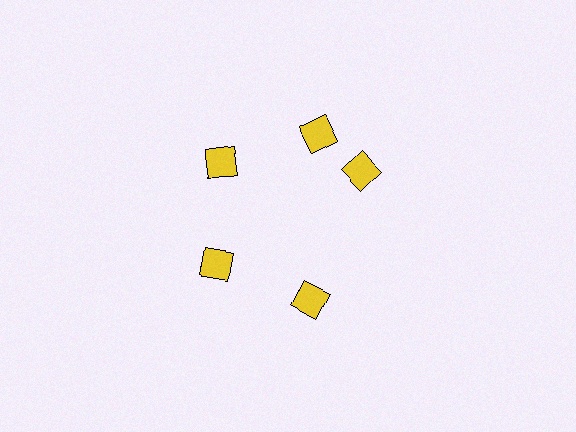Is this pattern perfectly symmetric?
No. The 5 yellow diamonds are arranged in a ring, but one element near the 3 o'clock position is rotated out of alignment along the ring, breaking the 5-fold rotational symmetry.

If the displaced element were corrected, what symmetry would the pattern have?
It would have 5-fold rotational symmetry — the pattern would map onto itself every 72 degrees.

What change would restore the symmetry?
The symmetry would be restored by rotating it back into even spacing with its neighbors so that all 5 diamonds sit at equal angles and equal distance from the center.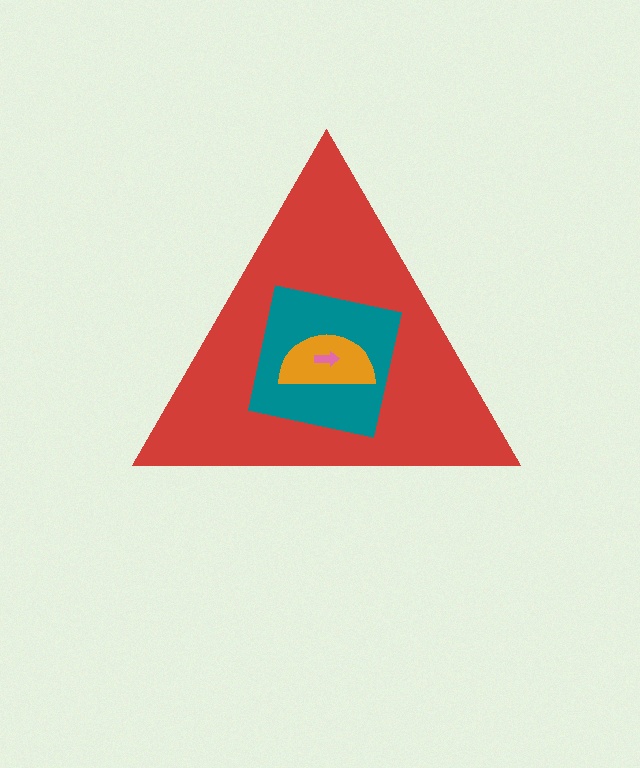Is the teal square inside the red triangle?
Yes.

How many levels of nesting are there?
4.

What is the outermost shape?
The red triangle.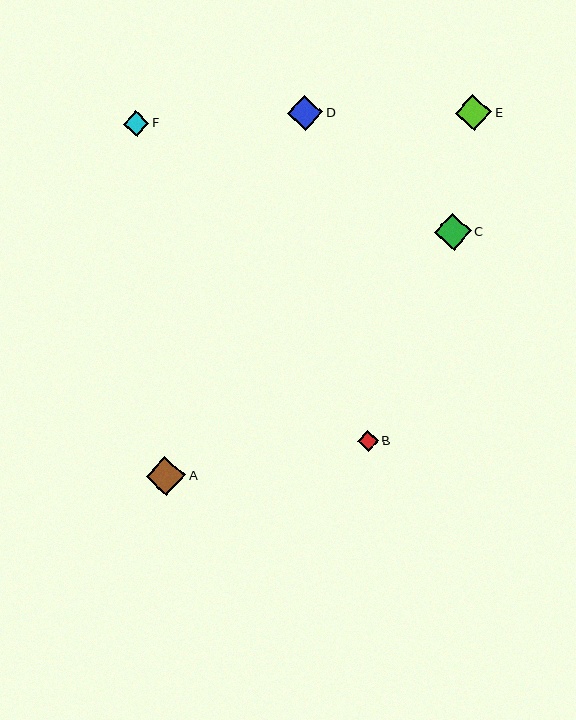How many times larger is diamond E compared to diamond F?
Diamond E is approximately 1.4 times the size of diamond F.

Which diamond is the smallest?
Diamond B is the smallest with a size of approximately 21 pixels.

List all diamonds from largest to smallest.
From largest to smallest: A, E, C, D, F, B.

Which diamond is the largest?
Diamond A is the largest with a size of approximately 39 pixels.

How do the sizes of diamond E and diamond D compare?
Diamond E and diamond D are approximately the same size.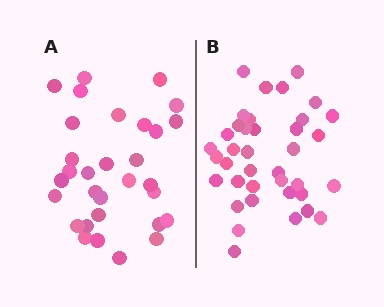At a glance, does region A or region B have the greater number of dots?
Region B (the right region) has more dots.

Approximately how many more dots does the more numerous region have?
Region B has roughly 8 or so more dots than region A.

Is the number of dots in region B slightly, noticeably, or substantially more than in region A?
Region B has only slightly more — the two regions are fairly close. The ratio is roughly 1.2 to 1.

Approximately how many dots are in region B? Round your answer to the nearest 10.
About 40 dots. (The exact count is 38, which rounds to 40.)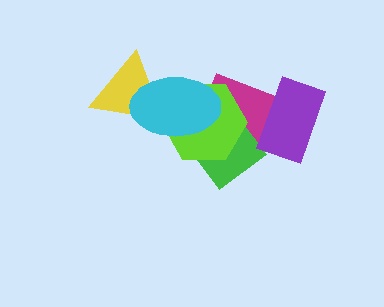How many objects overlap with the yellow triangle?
1 object overlaps with the yellow triangle.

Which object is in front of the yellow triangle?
The cyan ellipse is in front of the yellow triangle.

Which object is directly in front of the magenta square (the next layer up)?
The green diamond is directly in front of the magenta square.